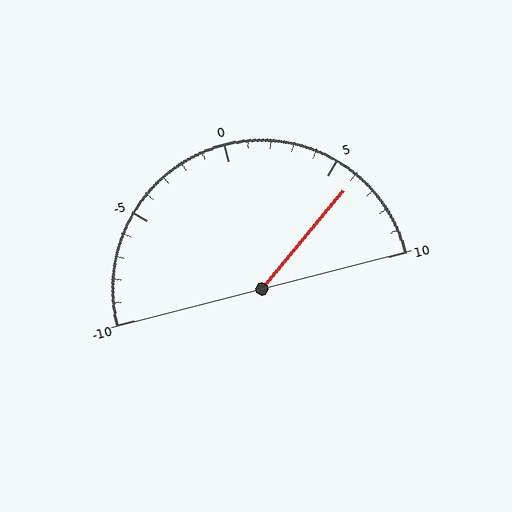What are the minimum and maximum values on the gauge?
The gauge ranges from -10 to 10.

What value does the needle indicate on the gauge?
The needle indicates approximately 6.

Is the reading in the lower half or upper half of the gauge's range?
The reading is in the upper half of the range (-10 to 10).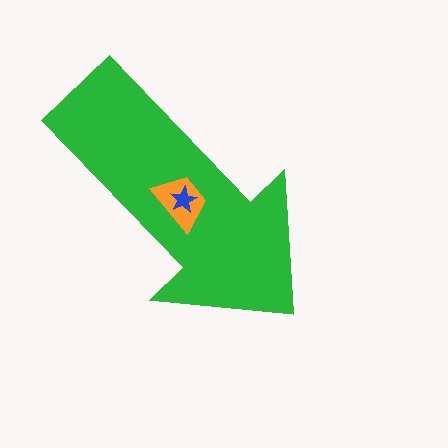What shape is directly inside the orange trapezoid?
The blue star.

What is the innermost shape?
The blue star.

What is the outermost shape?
The green arrow.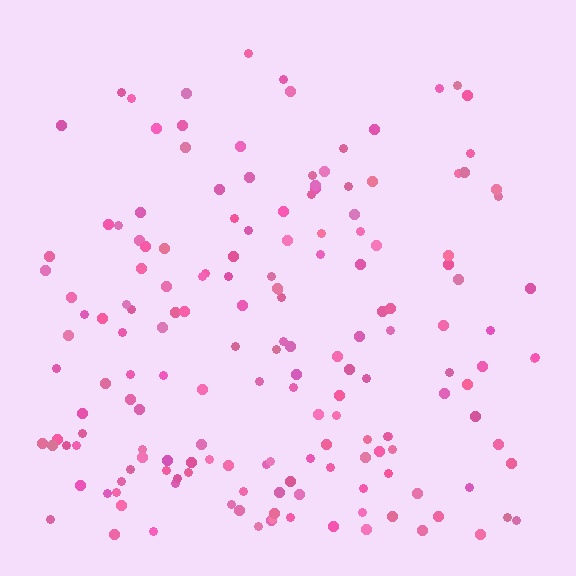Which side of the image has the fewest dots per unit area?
The top.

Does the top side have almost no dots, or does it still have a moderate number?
Still a moderate number, just noticeably fewer than the bottom.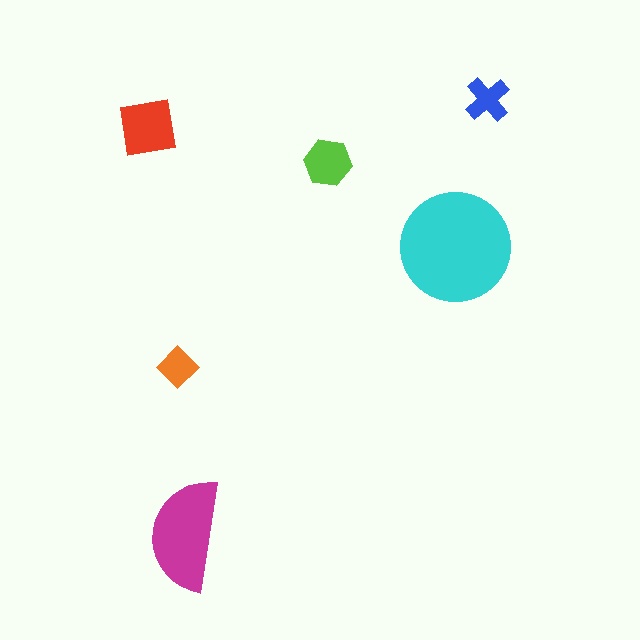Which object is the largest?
The cyan circle.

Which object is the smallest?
The orange diamond.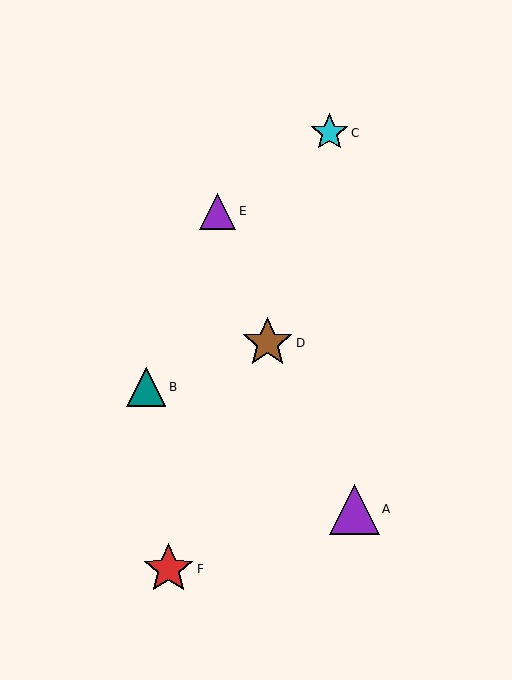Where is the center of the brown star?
The center of the brown star is at (267, 343).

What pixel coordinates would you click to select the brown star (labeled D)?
Click at (267, 343) to select the brown star D.